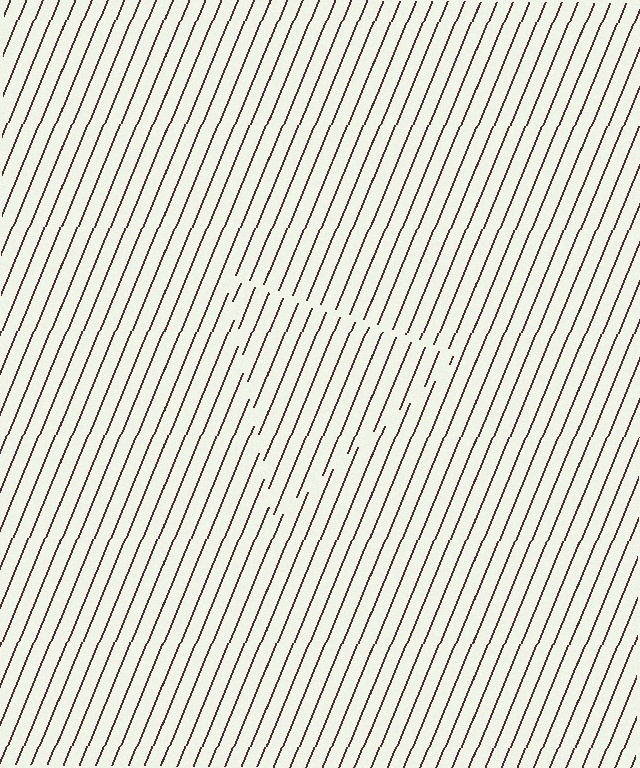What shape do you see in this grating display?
An illusory triangle. The interior of the shape contains the same grating, shifted by half a period — the contour is defined by the phase discontinuity where line-ends from the inner and outer gratings abut.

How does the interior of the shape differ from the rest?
The interior of the shape contains the same grating, shifted by half a period — the contour is defined by the phase discontinuity where line-ends from the inner and outer gratings abut.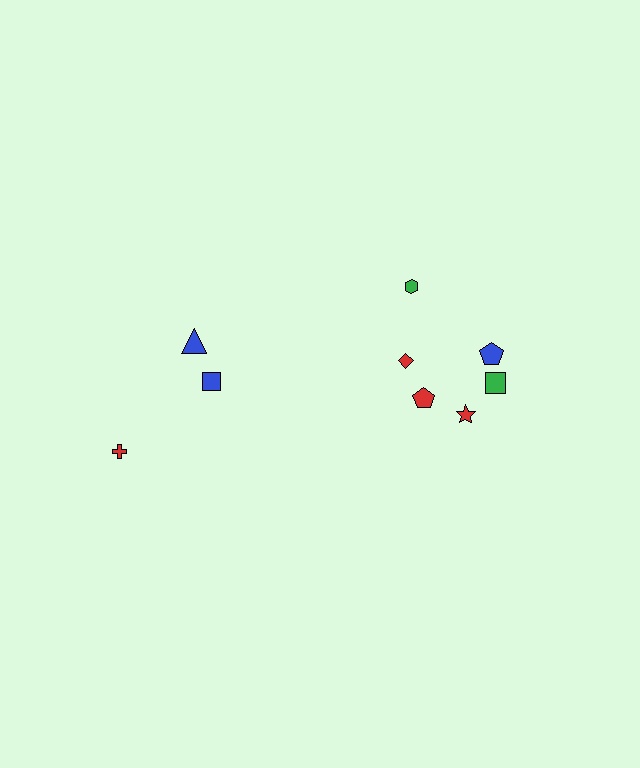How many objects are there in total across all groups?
There are 9 objects.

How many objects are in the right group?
There are 6 objects.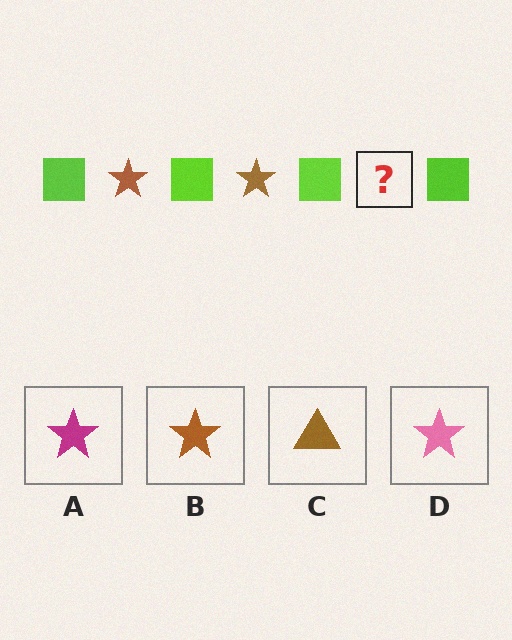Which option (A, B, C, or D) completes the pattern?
B.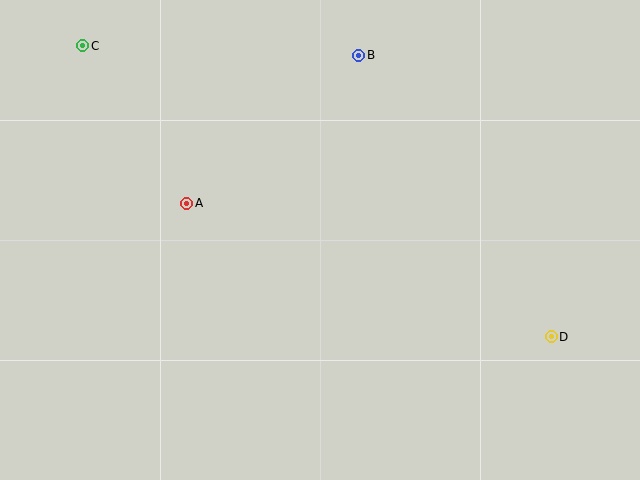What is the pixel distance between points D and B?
The distance between D and B is 341 pixels.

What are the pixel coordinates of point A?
Point A is at (187, 203).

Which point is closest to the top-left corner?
Point C is closest to the top-left corner.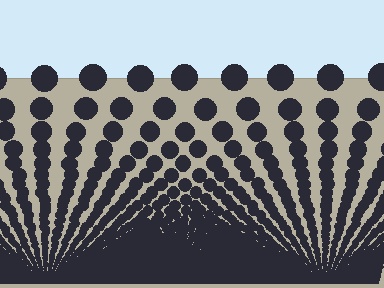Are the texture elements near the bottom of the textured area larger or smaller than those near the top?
Smaller. The gradient is inverted — elements near the bottom are smaller and denser.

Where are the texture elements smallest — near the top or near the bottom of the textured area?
Near the bottom.